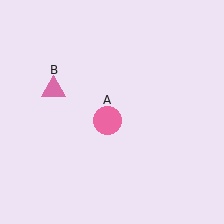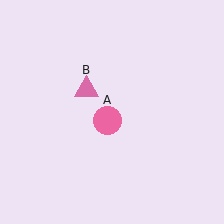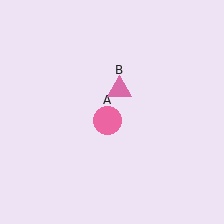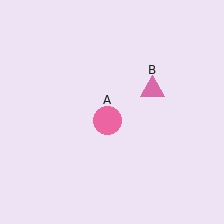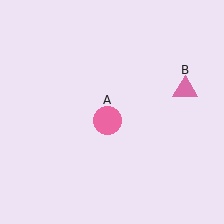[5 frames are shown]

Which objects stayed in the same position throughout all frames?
Pink circle (object A) remained stationary.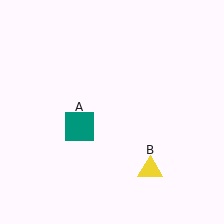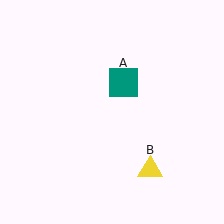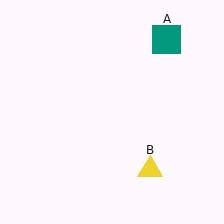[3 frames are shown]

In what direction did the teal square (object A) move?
The teal square (object A) moved up and to the right.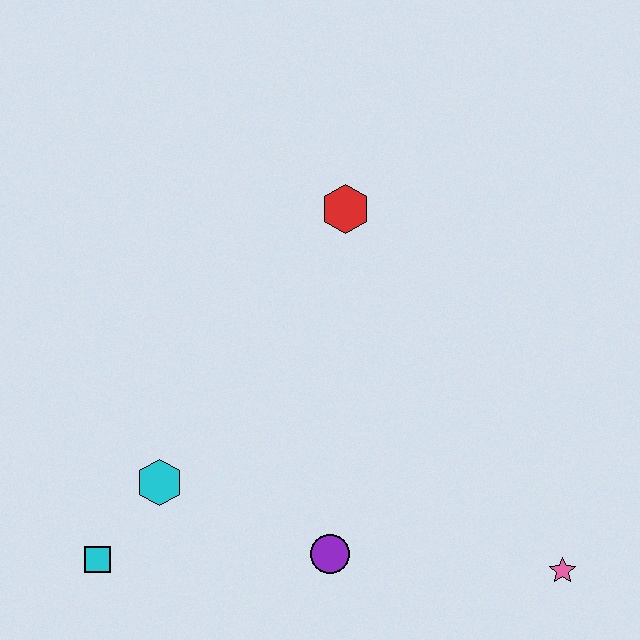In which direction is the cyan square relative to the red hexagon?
The cyan square is below the red hexagon.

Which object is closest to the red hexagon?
The cyan hexagon is closest to the red hexagon.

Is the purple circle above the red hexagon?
No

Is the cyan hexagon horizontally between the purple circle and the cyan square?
Yes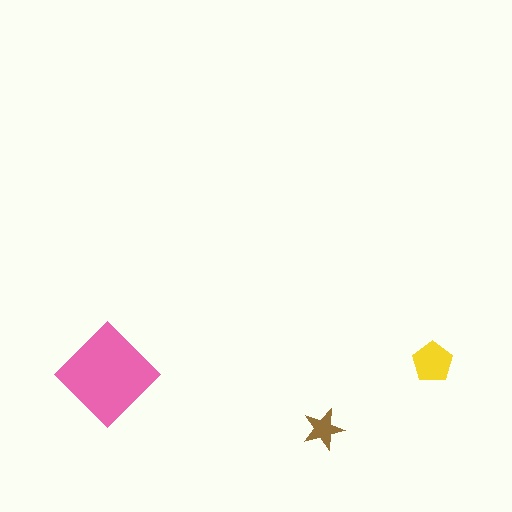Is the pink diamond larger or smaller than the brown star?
Larger.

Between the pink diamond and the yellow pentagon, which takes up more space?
The pink diamond.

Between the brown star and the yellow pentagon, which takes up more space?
The yellow pentagon.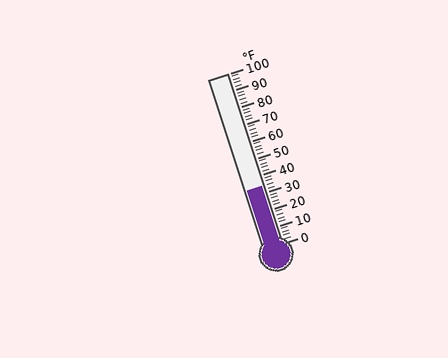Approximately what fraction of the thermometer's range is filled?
The thermometer is filled to approximately 35% of its range.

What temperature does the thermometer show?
The thermometer shows approximately 34°F.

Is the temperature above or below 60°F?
The temperature is below 60°F.